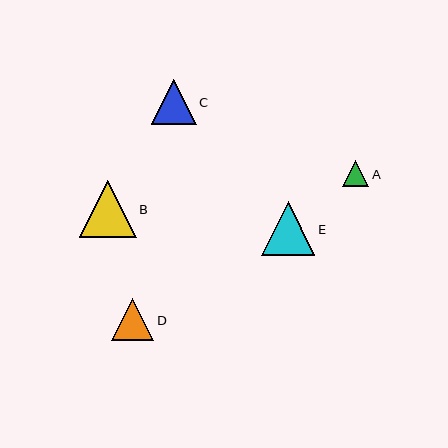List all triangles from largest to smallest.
From largest to smallest: B, E, C, D, A.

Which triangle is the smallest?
Triangle A is the smallest with a size of approximately 26 pixels.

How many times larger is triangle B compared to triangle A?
Triangle B is approximately 2.2 times the size of triangle A.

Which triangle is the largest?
Triangle B is the largest with a size of approximately 57 pixels.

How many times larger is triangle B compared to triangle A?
Triangle B is approximately 2.2 times the size of triangle A.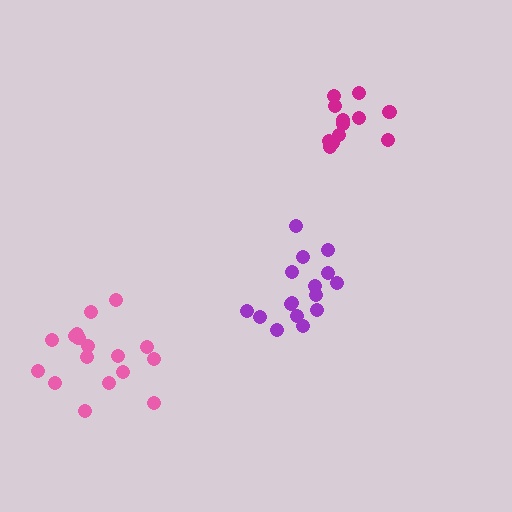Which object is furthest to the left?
The pink cluster is leftmost.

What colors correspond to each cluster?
The clusters are colored: magenta, purple, pink.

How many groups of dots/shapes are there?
There are 3 groups.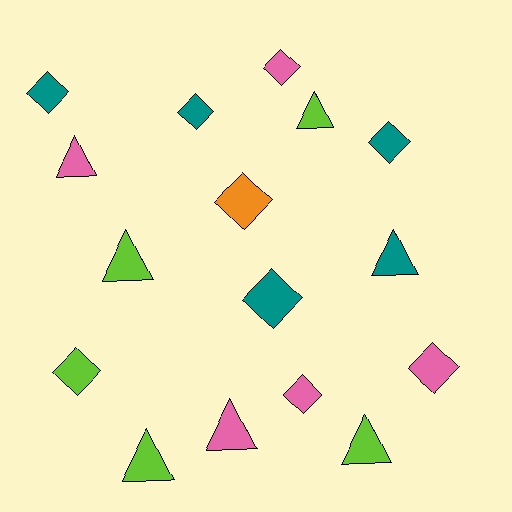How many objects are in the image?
There are 16 objects.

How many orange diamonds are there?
There is 1 orange diamond.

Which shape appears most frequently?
Diamond, with 9 objects.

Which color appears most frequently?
Lime, with 5 objects.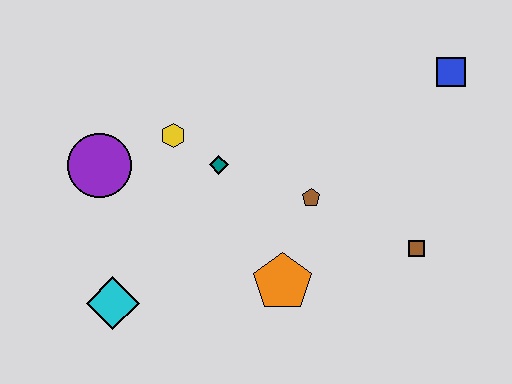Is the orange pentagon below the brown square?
Yes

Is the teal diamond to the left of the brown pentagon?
Yes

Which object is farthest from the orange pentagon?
The blue square is farthest from the orange pentagon.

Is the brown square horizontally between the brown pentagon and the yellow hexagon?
No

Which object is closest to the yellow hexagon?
The teal diamond is closest to the yellow hexagon.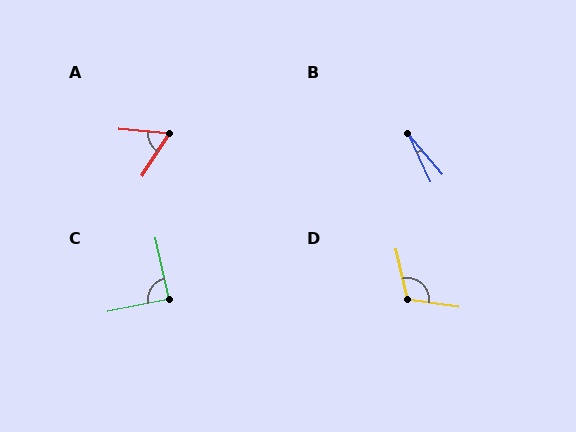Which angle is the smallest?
B, at approximately 16 degrees.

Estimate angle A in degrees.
Approximately 62 degrees.